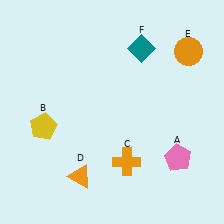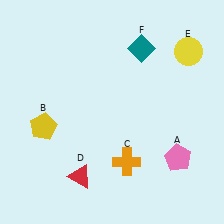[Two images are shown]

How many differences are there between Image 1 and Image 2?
There are 2 differences between the two images.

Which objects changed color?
D changed from orange to red. E changed from orange to yellow.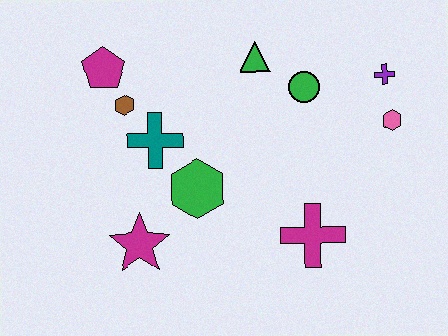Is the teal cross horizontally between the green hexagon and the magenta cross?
No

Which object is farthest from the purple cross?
The magenta star is farthest from the purple cross.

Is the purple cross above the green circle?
Yes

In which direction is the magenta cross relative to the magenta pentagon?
The magenta cross is to the right of the magenta pentagon.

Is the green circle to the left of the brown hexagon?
No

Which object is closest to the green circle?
The green triangle is closest to the green circle.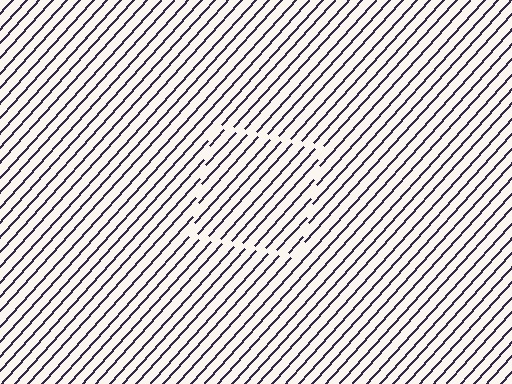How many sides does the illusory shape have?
4 sides — the line-ends trace a square.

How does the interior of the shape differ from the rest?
The interior of the shape contains the same grating, shifted by half a period — the contour is defined by the phase discontinuity where line-ends from the inner and outer gratings abut.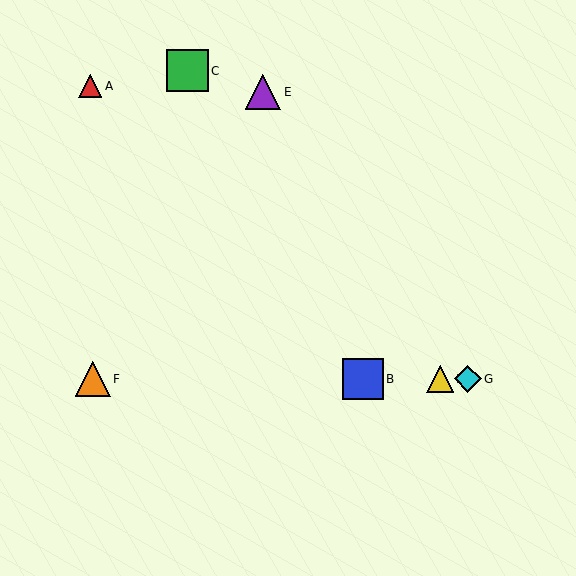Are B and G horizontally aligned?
Yes, both are at y≈379.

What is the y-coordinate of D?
Object D is at y≈379.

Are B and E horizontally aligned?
No, B is at y≈379 and E is at y≈92.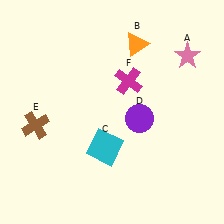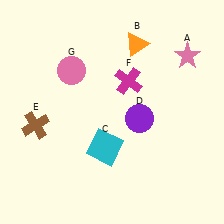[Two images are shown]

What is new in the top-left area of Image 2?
A pink circle (G) was added in the top-left area of Image 2.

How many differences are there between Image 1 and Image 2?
There is 1 difference between the two images.